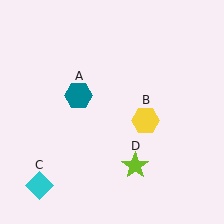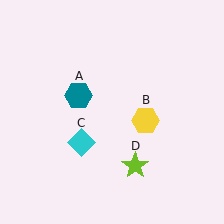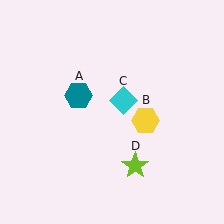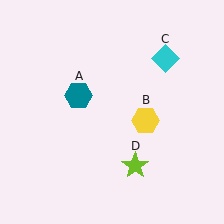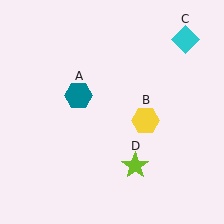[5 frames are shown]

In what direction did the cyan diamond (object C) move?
The cyan diamond (object C) moved up and to the right.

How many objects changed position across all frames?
1 object changed position: cyan diamond (object C).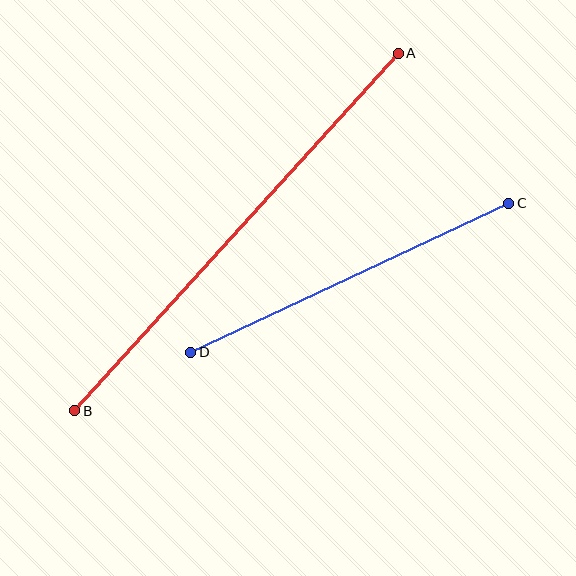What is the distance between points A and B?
The distance is approximately 482 pixels.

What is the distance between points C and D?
The distance is approximately 351 pixels.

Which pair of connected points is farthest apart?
Points A and B are farthest apart.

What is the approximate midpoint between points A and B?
The midpoint is at approximately (236, 232) pixels.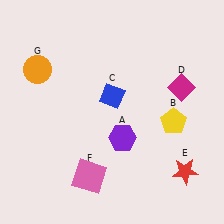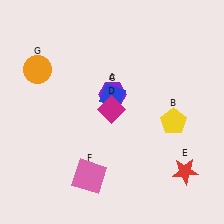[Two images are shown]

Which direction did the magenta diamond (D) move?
The magenta diamond (D) moved left.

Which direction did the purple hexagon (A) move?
The purple hexagon (A) moved up.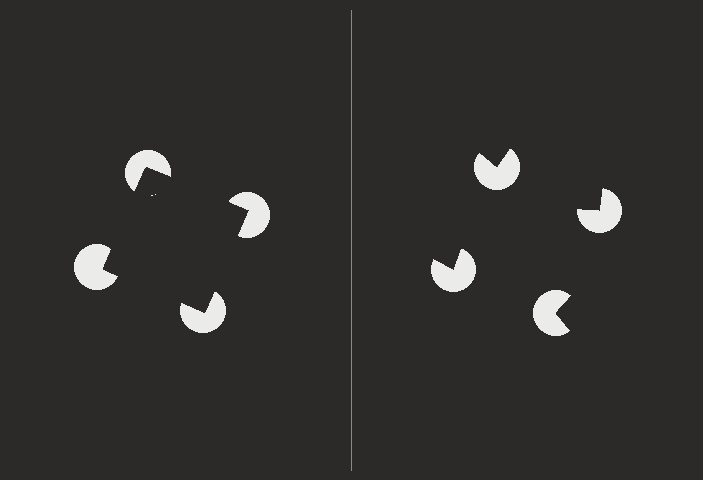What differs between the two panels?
The pac-man discs are positioned identically on both sides; only the wedge orientations differ. On the left they align to a square; on the right they are misaligned.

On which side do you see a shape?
An illusory square appears on the left side. On the right side the wedge cuts are rotated, so no coherent shape forms.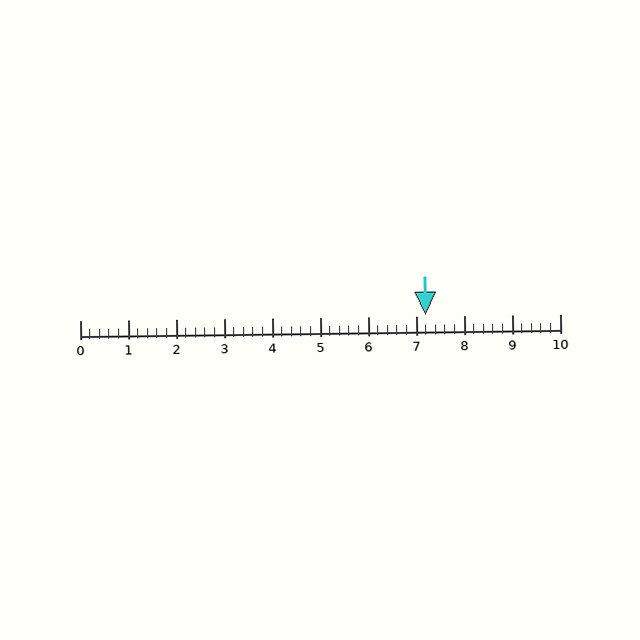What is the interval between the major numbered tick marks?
The major tick marks are spaced 1 units apart.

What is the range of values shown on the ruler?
The ruler shows values from 0 to 10.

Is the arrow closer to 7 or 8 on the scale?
The arrow is closer to 7.